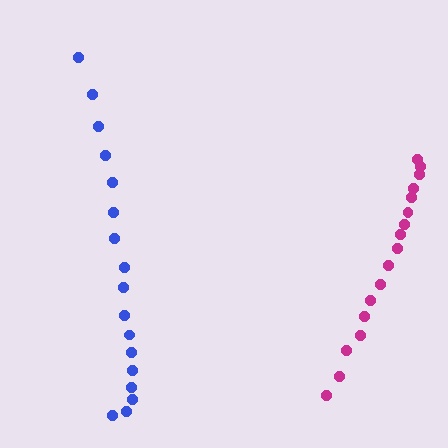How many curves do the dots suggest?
There are 2 distinct paths.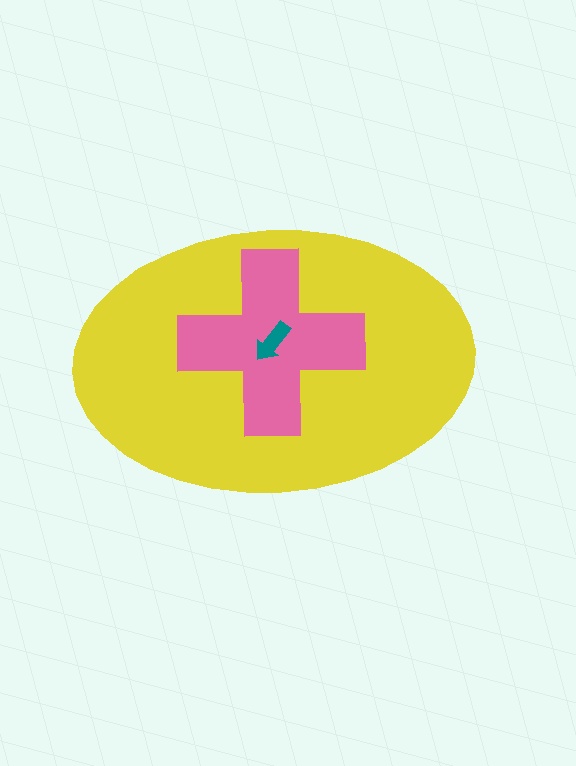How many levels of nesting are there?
3.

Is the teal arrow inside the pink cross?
Yes.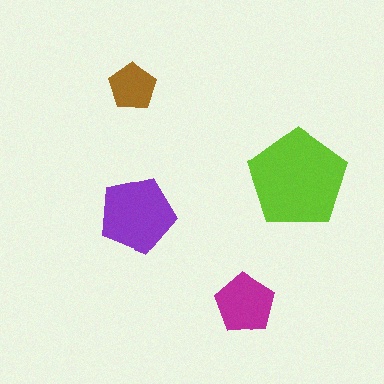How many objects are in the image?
There are 4 objects in the image.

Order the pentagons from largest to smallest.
the lime one, the purple one, the magenta one, the brown one.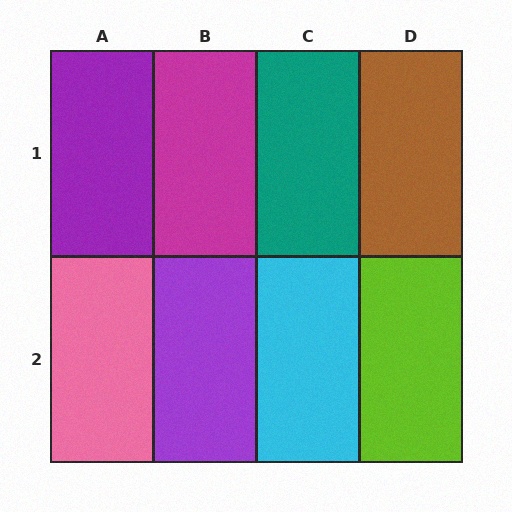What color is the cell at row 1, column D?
Brown.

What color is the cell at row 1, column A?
Purple.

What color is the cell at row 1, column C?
Teal.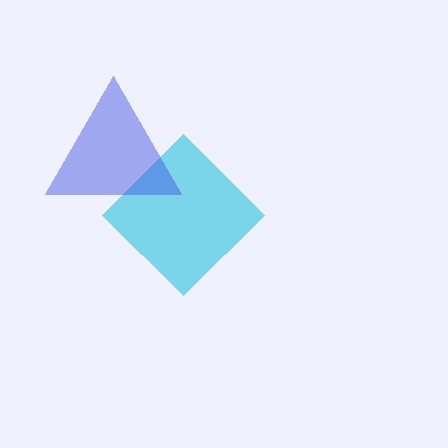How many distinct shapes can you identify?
There are 2 distinct shapes: a cyan diamond, a blue triangle.